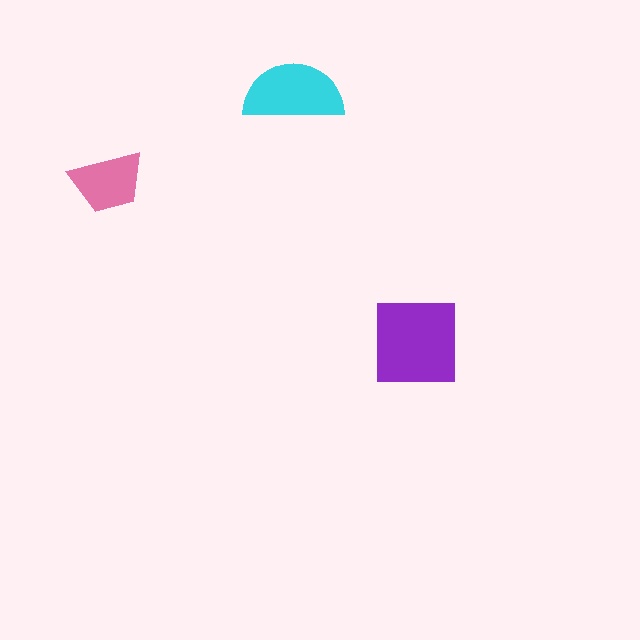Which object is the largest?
The purple square.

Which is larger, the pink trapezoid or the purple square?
The purple square.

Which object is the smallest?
The pink trapezoid.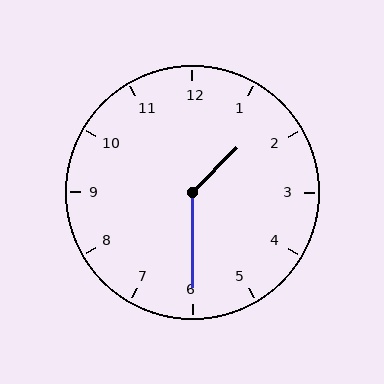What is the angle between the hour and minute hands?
Approximately 135 degrees.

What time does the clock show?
1:30.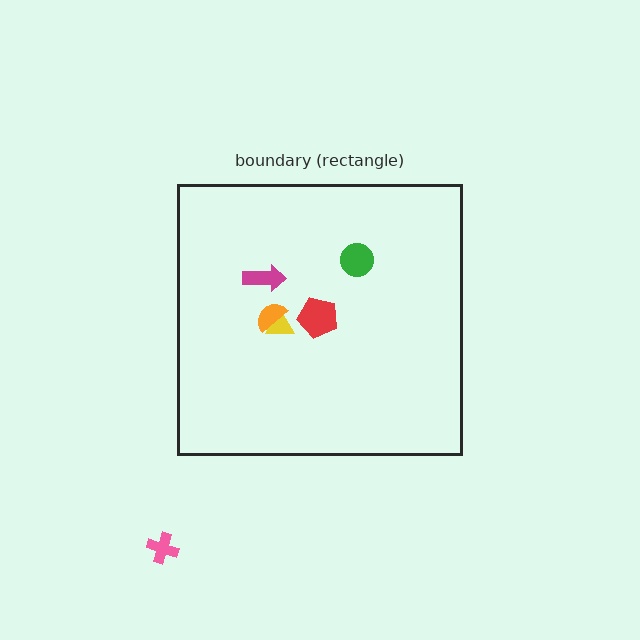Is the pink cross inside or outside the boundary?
Outside.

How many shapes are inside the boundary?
5 inside, 1 outside.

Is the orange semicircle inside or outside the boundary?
Inside.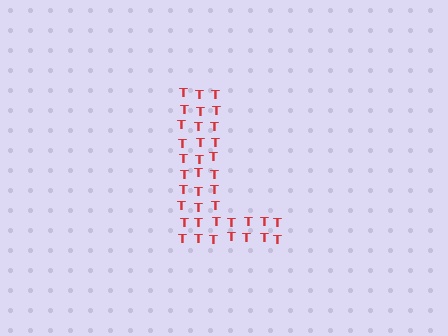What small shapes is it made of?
It is made of small letter T's.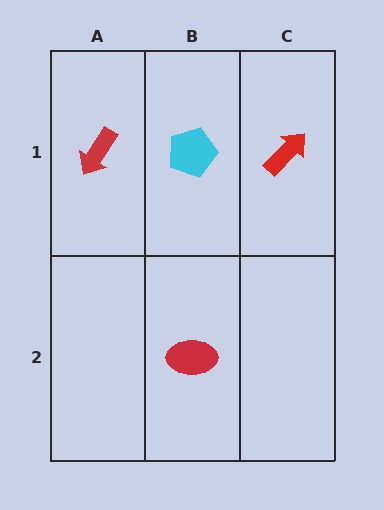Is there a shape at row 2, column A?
No, that cell is empty.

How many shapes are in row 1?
3 shapes.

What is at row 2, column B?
A red ellipse.